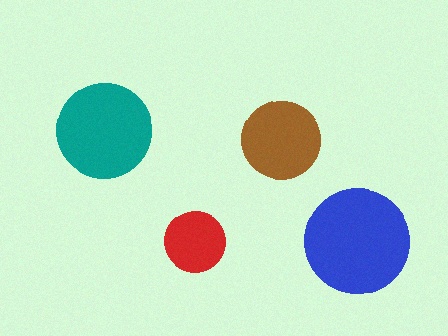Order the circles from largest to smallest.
the blue one, the teal one, the brown one, the red one.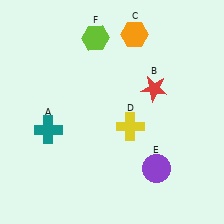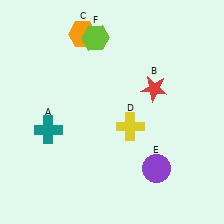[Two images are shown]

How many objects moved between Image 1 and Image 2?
1 object moved between the two images.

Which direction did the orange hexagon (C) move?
The orange hexagon (C) moved left.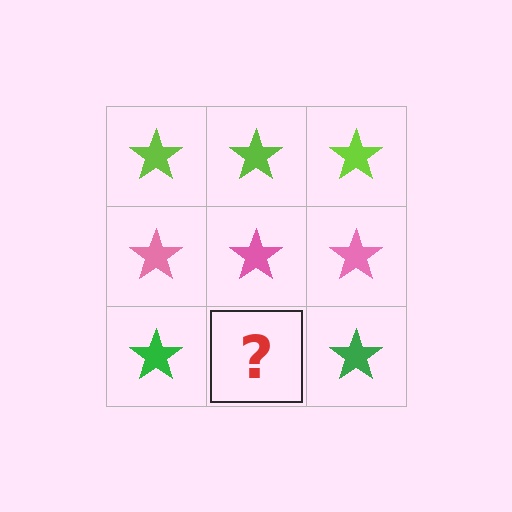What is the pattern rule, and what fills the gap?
The rule is that each row has a consistent color. The gap should be filled with a green star.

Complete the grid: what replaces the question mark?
The question mark should be replaced with a green star.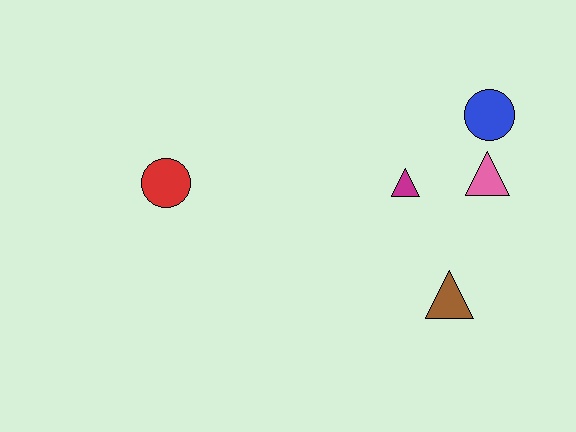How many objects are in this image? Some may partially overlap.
There are 5 objects.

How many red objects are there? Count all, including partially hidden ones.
There is 1 red object.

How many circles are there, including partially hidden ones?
There are 2 circles.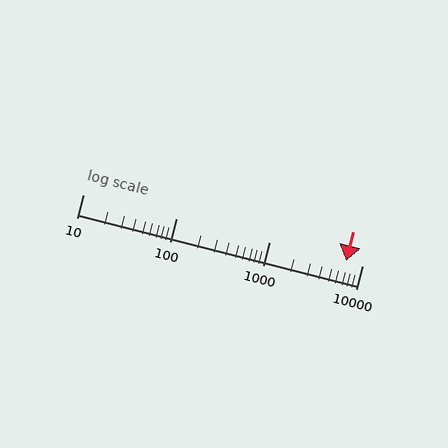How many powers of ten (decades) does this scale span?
The scale spans 3 decades, from 10 to 10000.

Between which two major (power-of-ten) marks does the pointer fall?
The pointer is between 1000 and 10000.